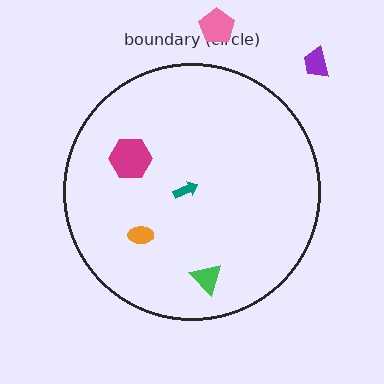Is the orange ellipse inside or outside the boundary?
Inside.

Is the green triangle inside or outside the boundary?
Inside.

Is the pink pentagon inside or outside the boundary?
Outside.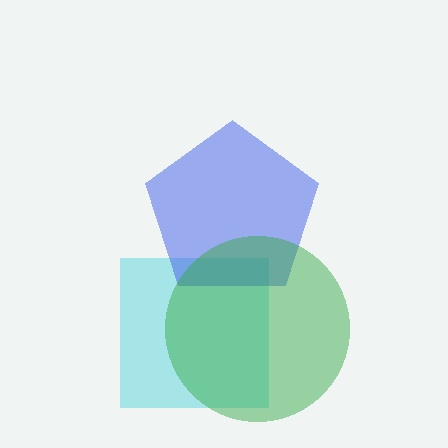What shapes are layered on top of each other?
The layered shapes are: a cyan square, a blue pentagon, a green circle.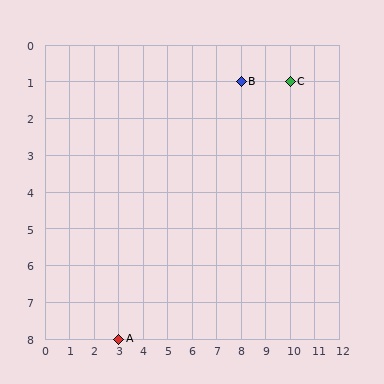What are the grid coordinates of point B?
Point B is at grid coordinates (8, 1).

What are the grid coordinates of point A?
Point A is at grid coordinates (3, 8).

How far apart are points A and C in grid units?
Points A and C are 7 columns and 7 rows apart (about 9.9 grid units diagonally).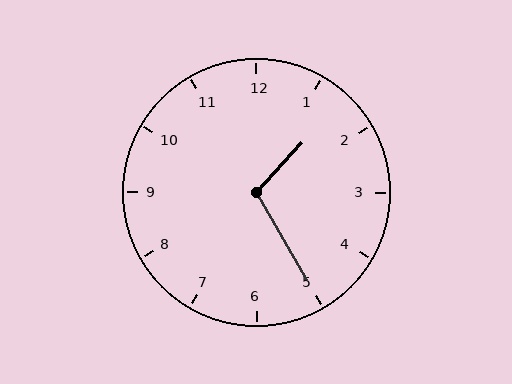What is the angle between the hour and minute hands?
Approximately 108 degrees.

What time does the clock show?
1:25.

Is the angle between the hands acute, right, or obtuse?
It is obtuse.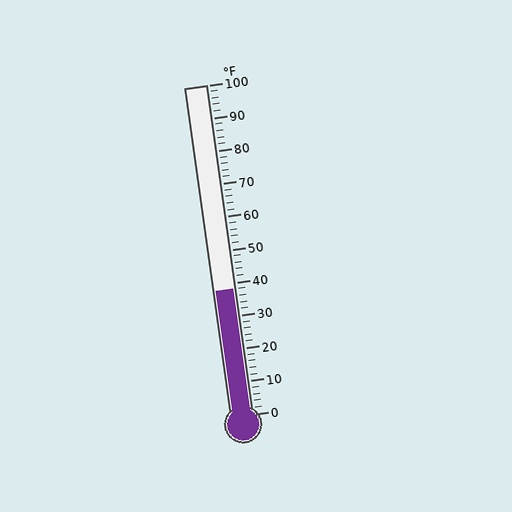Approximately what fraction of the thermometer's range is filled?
The thermometer is filled to approximately 40% of its range.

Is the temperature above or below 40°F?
The temperature is below 40°F.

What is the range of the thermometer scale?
The thermometer scale ranges from 0°F to 100°F.